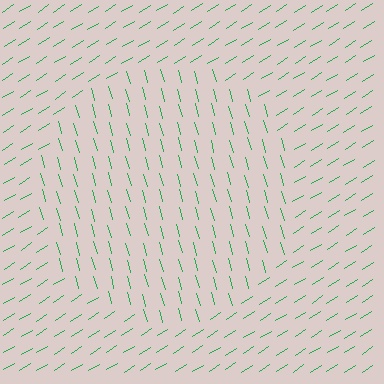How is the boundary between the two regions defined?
The boundary is defined purely by a change in line orientation (approximately 73 degrees difference). All lines are the same color and thickness.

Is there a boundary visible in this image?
Yes, there is a texture boundary formed by a change in line orientation.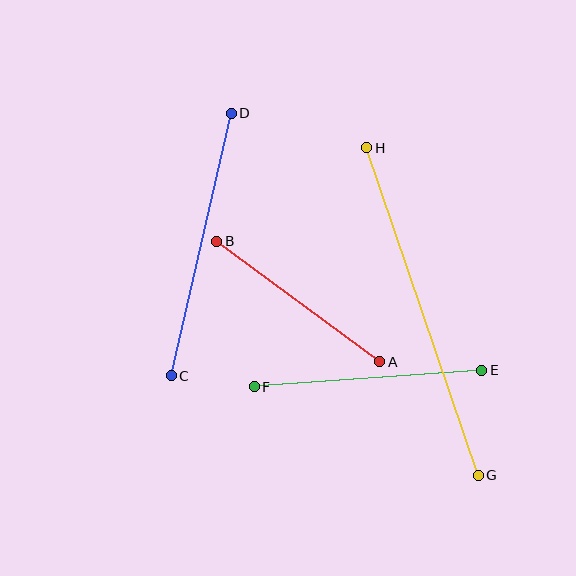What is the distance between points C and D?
The distance is approximately 270 pixels.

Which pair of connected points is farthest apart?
Points G and H are farthest apart.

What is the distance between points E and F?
The distance is approximately 228 pixels.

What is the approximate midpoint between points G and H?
The midpoint is at approximately (423, 311) pixels.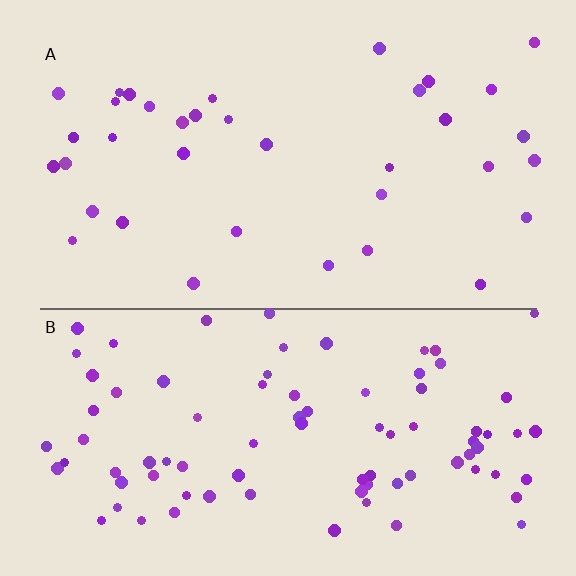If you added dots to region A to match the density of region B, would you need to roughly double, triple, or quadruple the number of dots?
Approximately double.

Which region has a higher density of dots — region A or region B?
B (the bottom).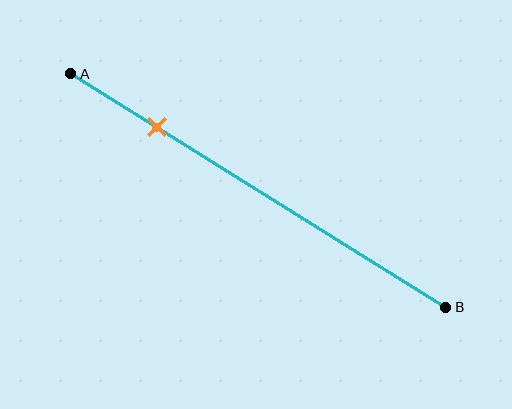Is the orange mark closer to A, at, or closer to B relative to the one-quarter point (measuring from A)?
The orange mark is approximately at the one-quarter point of segment AB.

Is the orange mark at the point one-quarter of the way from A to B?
Yes, the mark is approximately at the one-quarter point.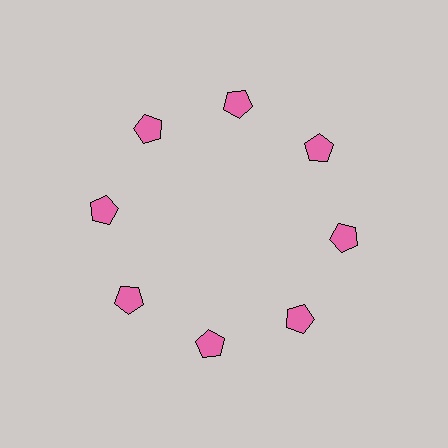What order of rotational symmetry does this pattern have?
This pattern has 8-fold rotational symmetry.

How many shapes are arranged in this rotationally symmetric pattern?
There are 8 shapes, arranged in 8 groups of 1.